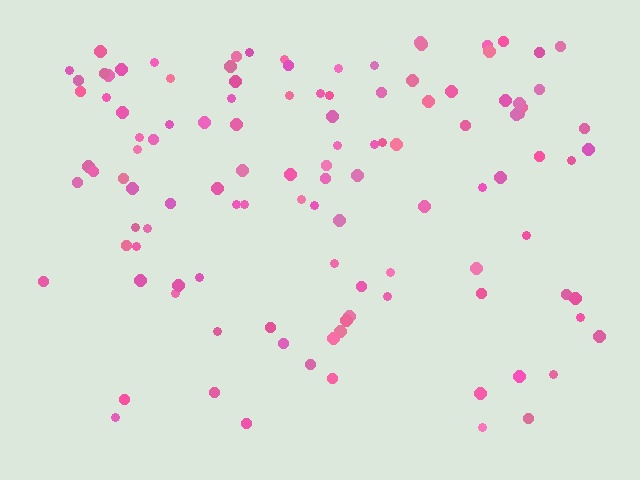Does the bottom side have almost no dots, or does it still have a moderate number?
Still a moderate number, just noticeably fewer than the top.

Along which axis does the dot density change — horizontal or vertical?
Vertical.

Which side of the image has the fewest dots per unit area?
The bottom.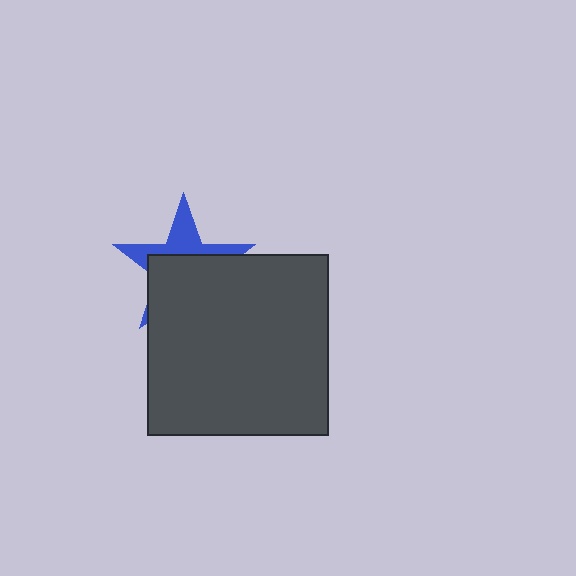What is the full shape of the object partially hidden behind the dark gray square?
The partially hidden object is a blue star.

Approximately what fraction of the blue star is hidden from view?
Roughly 62% of the blue star is hidden behind the dark gray square.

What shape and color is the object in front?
The object in front is a dark gray square.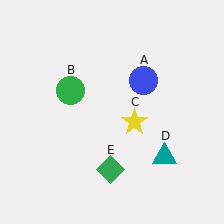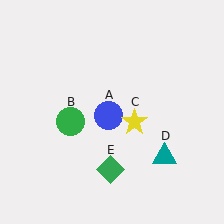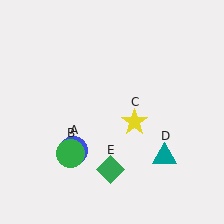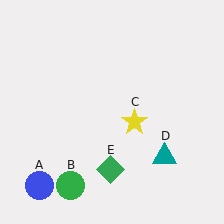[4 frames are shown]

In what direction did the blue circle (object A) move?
The blue circle (object A) moved down and to the left.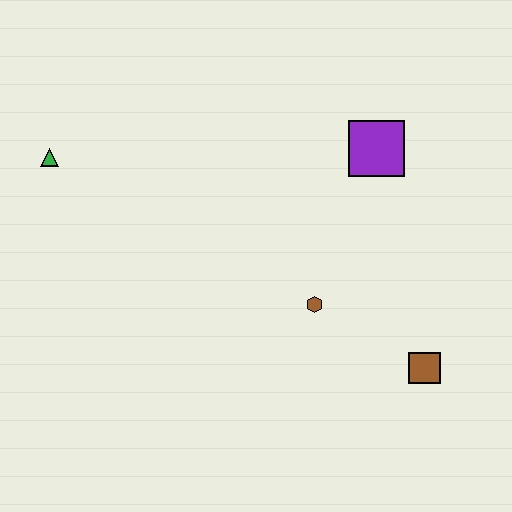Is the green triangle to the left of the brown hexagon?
Yes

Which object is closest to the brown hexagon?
The brown square is closest to the brown hexagon.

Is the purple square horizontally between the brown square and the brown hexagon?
Yes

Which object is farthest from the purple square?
The green triangle is farthest from the purple square.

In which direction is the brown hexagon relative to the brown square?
The brown hexagon is to the left of the brown square.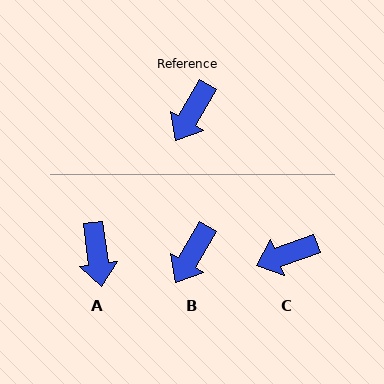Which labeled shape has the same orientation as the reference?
B.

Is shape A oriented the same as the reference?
No, it is off by about 37 degrees.